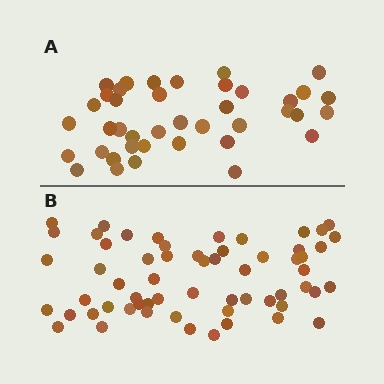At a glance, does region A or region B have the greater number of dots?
Region B (the bottom region) has more dots.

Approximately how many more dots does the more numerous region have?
Region B has approximately 20 more dots than region A.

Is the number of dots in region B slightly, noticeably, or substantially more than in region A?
Region B has substantially more. The ratio is roughly 1.5 to 1.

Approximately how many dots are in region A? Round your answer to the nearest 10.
About 40 dots.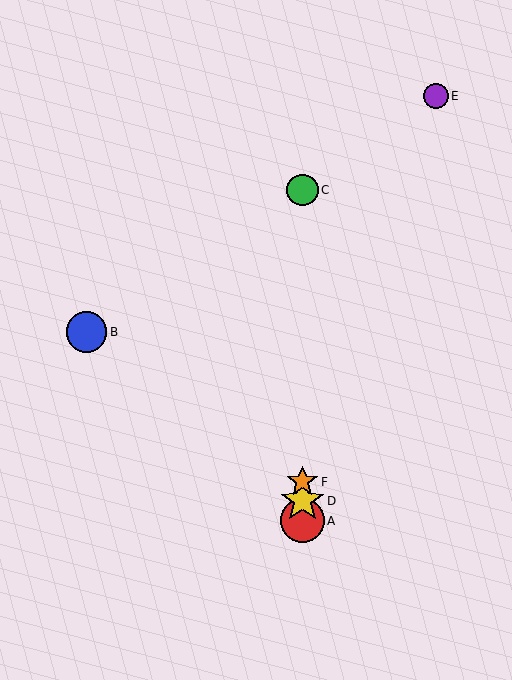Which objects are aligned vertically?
Objects A, C, D, F are aligned vertically.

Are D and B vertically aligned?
No, D is at x≈302 and B is at x≈87.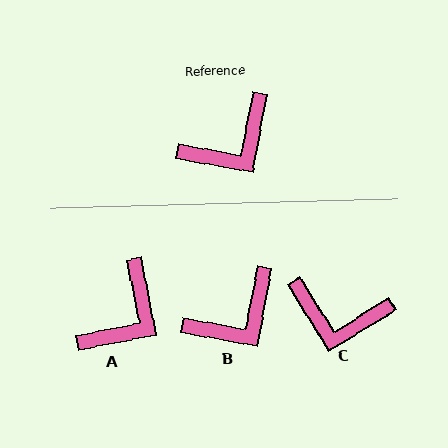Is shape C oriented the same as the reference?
No, it is off by about 48 degrees.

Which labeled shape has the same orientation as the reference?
B.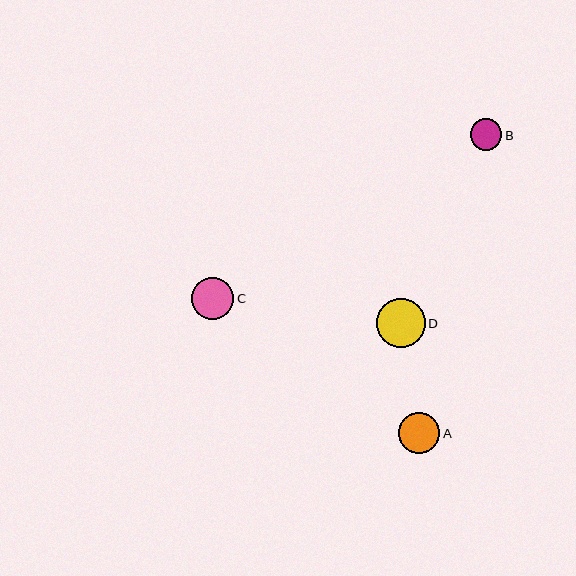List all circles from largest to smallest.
From largest to smallest: D, C, A, B.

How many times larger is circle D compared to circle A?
Circle D is approximately 1.2 times the size of circle A.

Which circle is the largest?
Circle D is the largest with a size of approximately 49 pixels.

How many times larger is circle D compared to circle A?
Circle D is approximately 1.2 times the size of circle A.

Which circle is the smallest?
Circle B is the smallest with a size of approximately 31 pixels.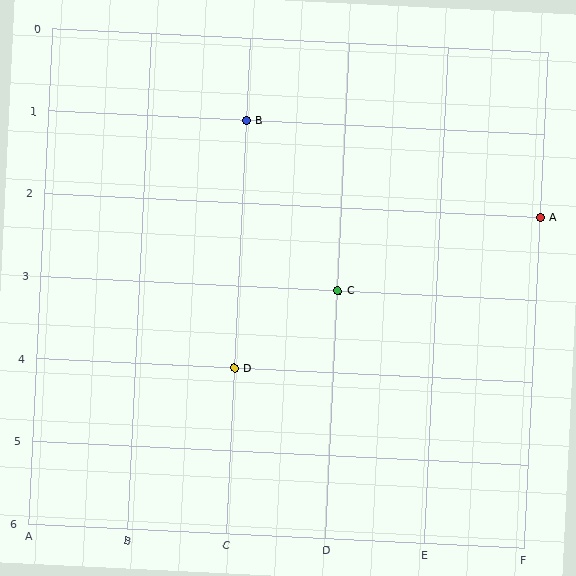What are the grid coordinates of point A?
Point A is at grid coordinates (F, 2).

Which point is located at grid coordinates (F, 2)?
Point A is at (F, 2).